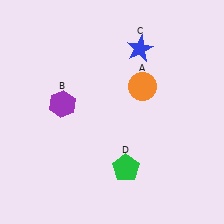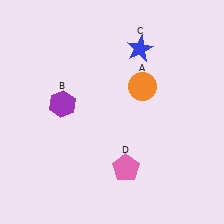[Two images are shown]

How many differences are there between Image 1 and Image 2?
There is 1 difference between the two images.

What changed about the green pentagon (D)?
In Image 1, D is green. In Image 2, it changed to pink.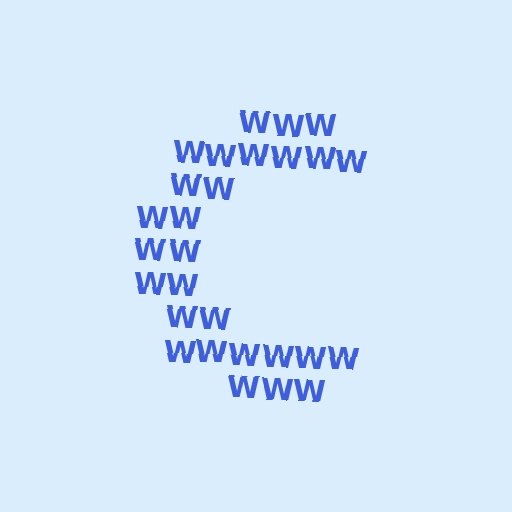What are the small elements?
The small elements are letter W's.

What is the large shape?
The large shape is the letter C.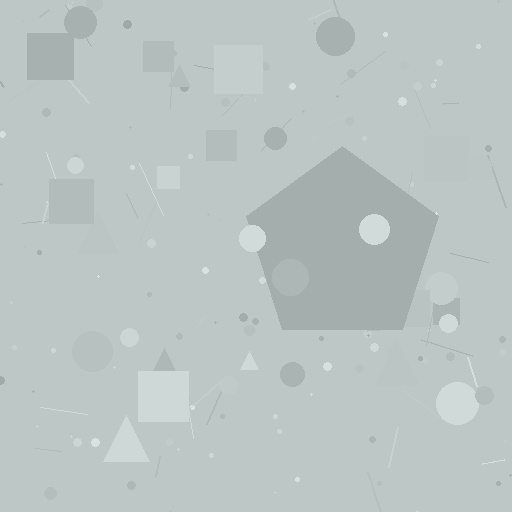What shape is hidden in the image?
A pentagon is hidden in the image.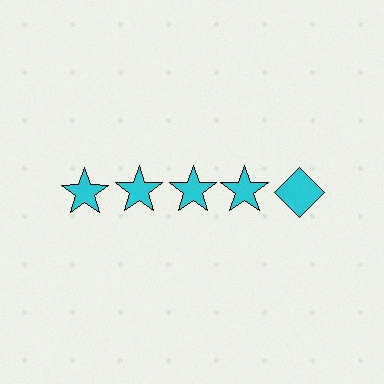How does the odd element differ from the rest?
It has a different shape: diamond instead of star.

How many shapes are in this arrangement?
There are 5 shapes arranged in a grid pattern.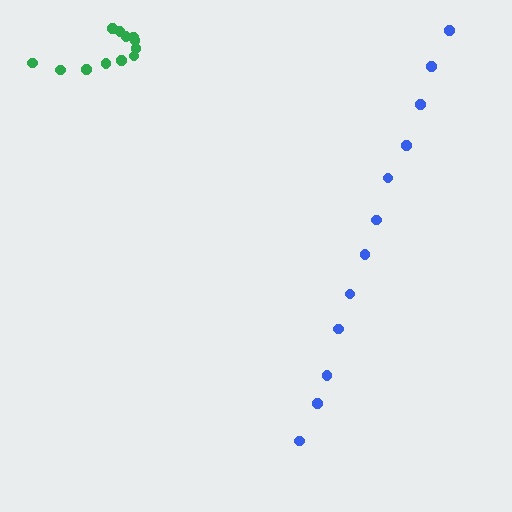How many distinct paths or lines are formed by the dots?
There are 2 distinct paths.